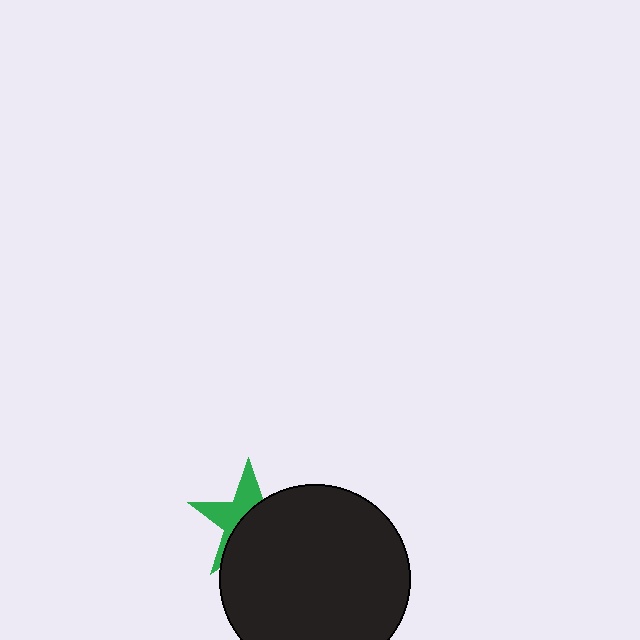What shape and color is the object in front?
The object in front is a black circle.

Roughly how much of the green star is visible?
A small part of it is visible (roughly 42%).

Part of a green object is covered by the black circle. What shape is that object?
It is a star.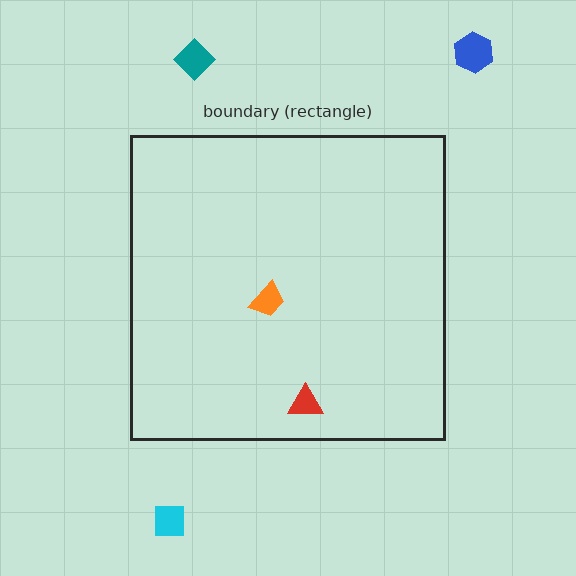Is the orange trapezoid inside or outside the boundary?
Inside.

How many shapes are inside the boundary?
2 inside, 3 outside.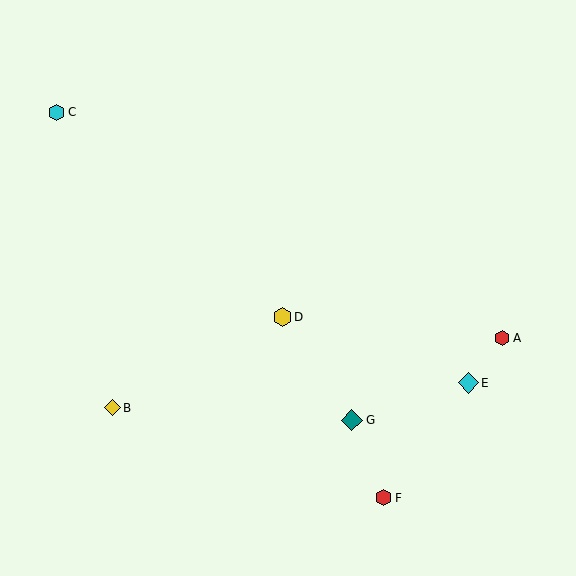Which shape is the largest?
The teal diamond (labeled G) is the largest.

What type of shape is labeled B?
Shape B is a yellow diamond.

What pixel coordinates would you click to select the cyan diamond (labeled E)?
Click at (468, 383) to select the cyan diamond E.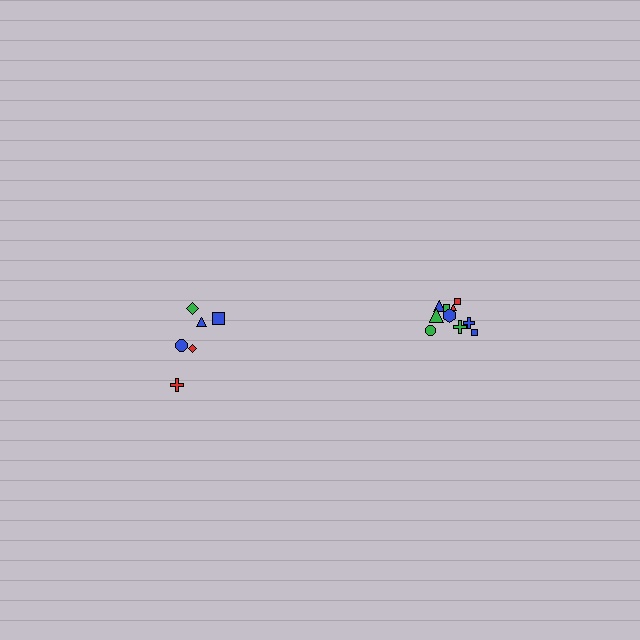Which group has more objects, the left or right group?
The right group.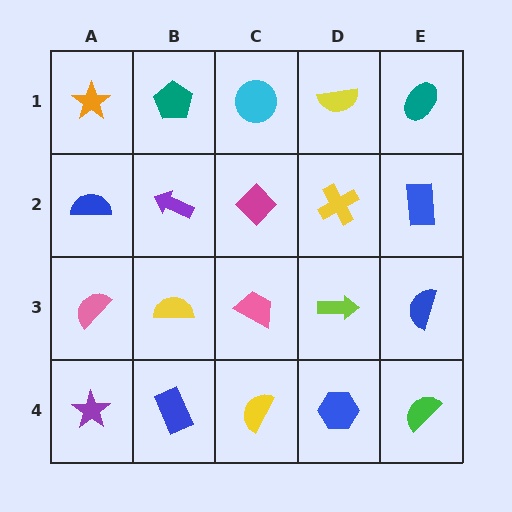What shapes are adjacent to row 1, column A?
A blue semicircle (row 2, column A), a teal pentagon (row 1, column B).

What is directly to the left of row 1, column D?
A cyan circle.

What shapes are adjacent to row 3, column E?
A blue rectangle (row 2, column E), a green semicircle (row 4, column E), a lime arrow (row 3, column D).